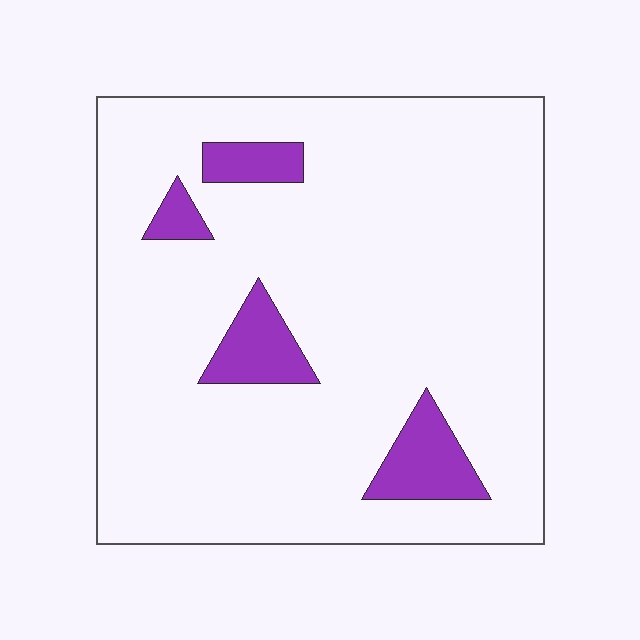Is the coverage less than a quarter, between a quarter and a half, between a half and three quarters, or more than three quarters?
Less than a quarter.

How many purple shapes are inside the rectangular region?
4.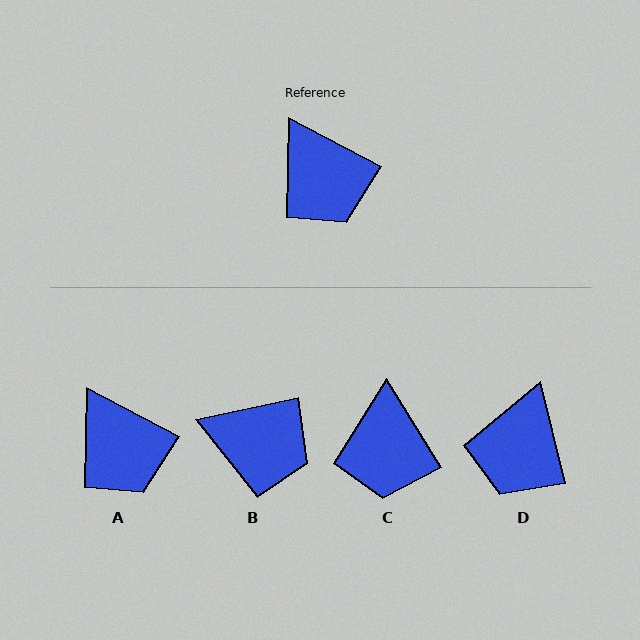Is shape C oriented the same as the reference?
No, it is off by about 31 degrees.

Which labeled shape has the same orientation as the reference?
A.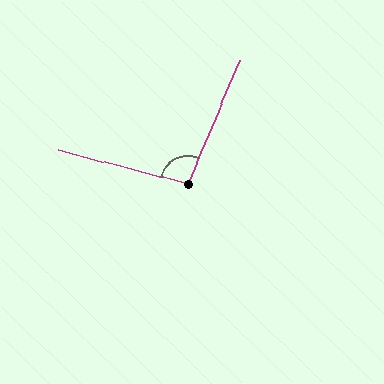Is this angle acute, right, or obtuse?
It is obtuse.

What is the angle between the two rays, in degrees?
Approximately 98 degrees.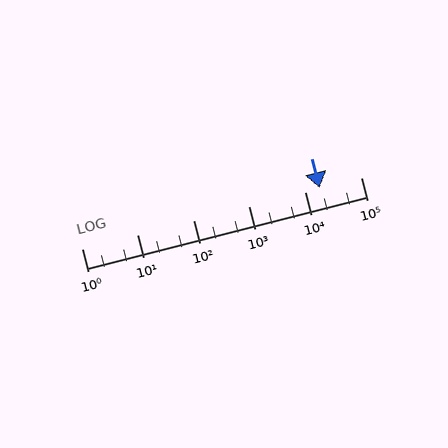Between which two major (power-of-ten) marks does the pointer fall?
The pointer is between 10000 and 100000.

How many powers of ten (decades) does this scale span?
The scale spans 5 decades, from 1 to 100000.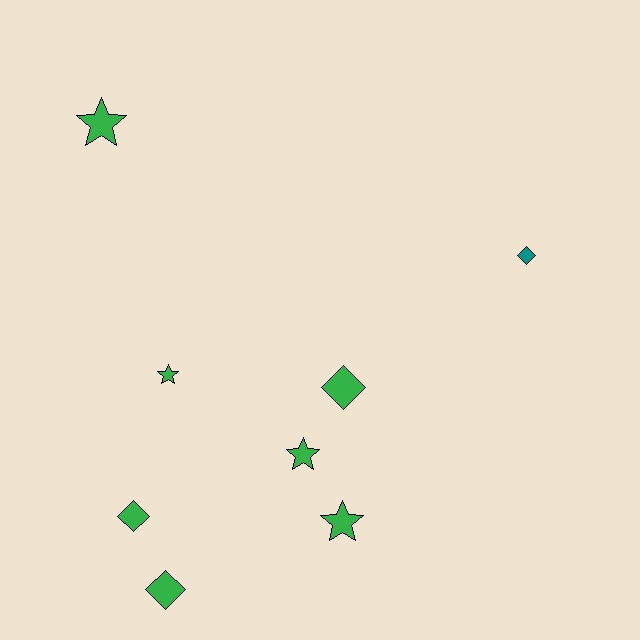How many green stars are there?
There are 4 green stars.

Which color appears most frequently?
Green, with 7 objects.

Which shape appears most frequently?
Diamond, with 4 objects.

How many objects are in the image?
There are 8 objects.